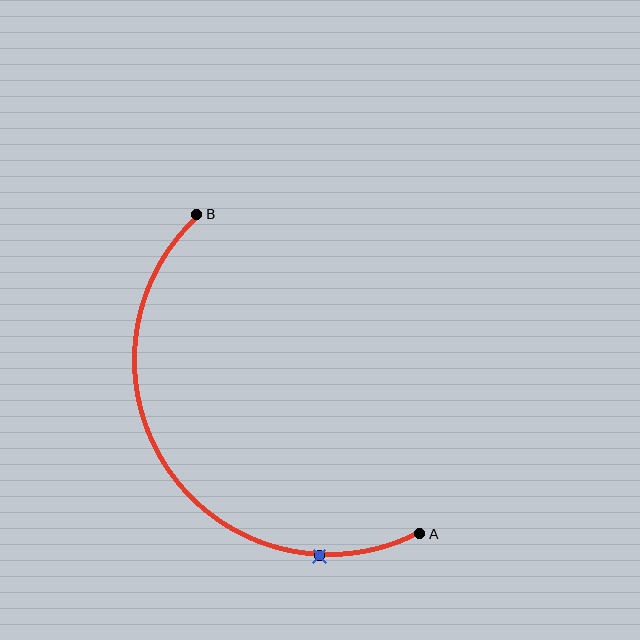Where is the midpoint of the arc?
The arc midpoint is the point on the curve farthest from the straight line joining A and B. It sits below and to the left of that line.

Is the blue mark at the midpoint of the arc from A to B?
No. The blue mark lies on the arc but is closer to endpoint A. The arc midpoint would be at the point on the curve equidistant along the arc from both A and B.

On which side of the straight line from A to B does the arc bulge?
The arc bulges below and to the left of the straight line connecting A and B.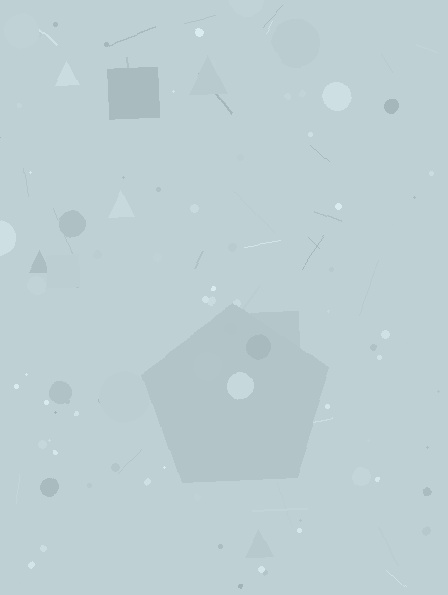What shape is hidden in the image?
A pentagon is hidden in the image.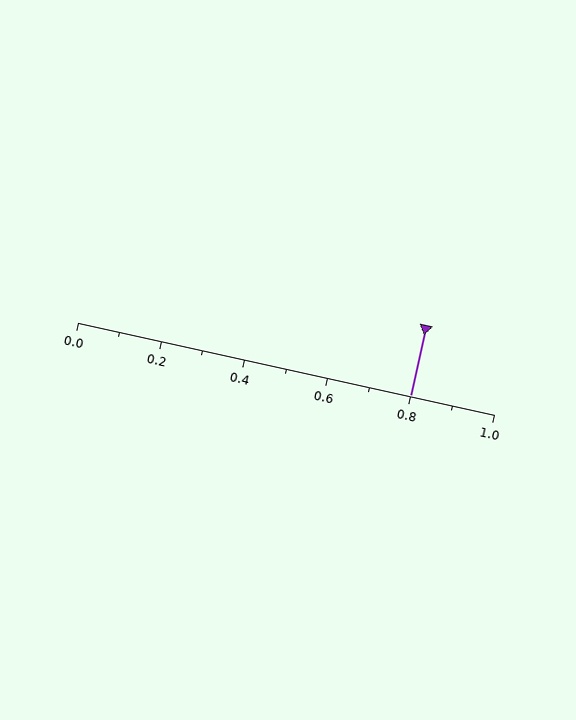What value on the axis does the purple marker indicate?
The marker indicates approximately 0.8.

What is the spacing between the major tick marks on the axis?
The major ticks are spaced 0.2 apart.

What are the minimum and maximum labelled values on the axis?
The axis runs from 0.0 to 1.0.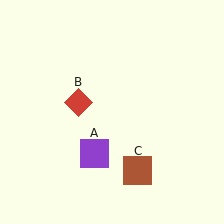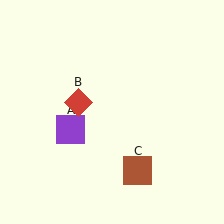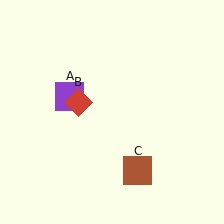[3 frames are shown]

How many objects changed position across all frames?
1 object changed position: purple square (object A).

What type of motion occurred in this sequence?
The purple square (object A) rotated clockwise around the center of the scene.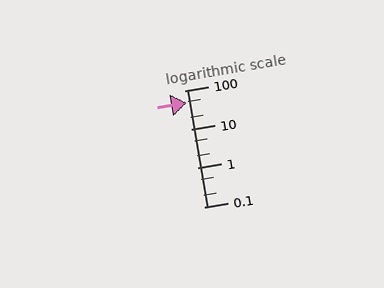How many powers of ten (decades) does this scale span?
The scale spans 3 decades, from 0.1 to 100.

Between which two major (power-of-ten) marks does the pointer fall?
The pointer is between 10 and 100.